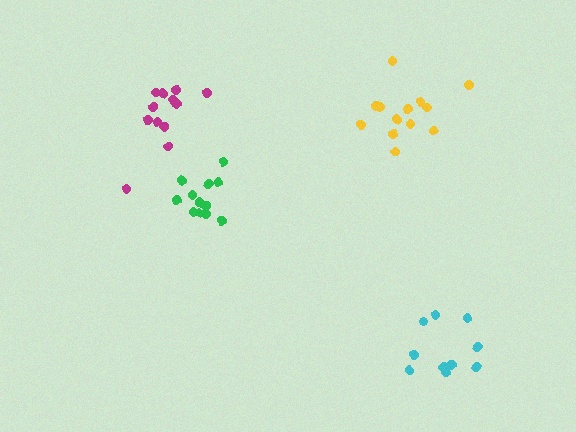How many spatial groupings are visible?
There are 4 spatial groupings.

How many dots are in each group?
Group 1: 12 dots, Group 2: 13 dots, Group 3: 13 dots, Group 4: 10 dots (48 total).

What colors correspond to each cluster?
The clusters are colored: green, yellow, magenta, cyan.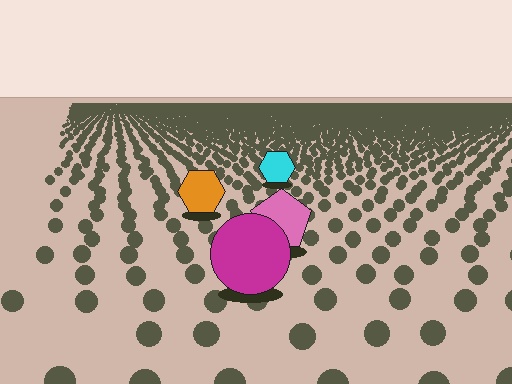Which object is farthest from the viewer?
The cyan hexagon is farthest from the viewer. It appears smaller and the ground texture around it is denser.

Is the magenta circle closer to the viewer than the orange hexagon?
Yes. The magenta circle is closer — you can tell from the texture gradient: the ground texture is coarser near it.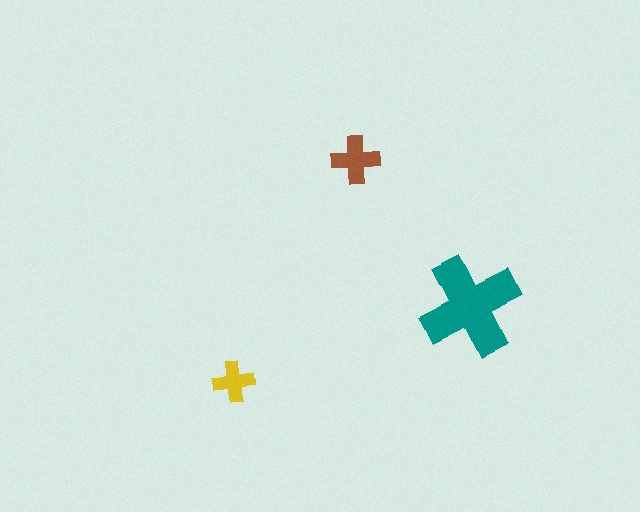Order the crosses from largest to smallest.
the teal one, the brown one, the yellow one.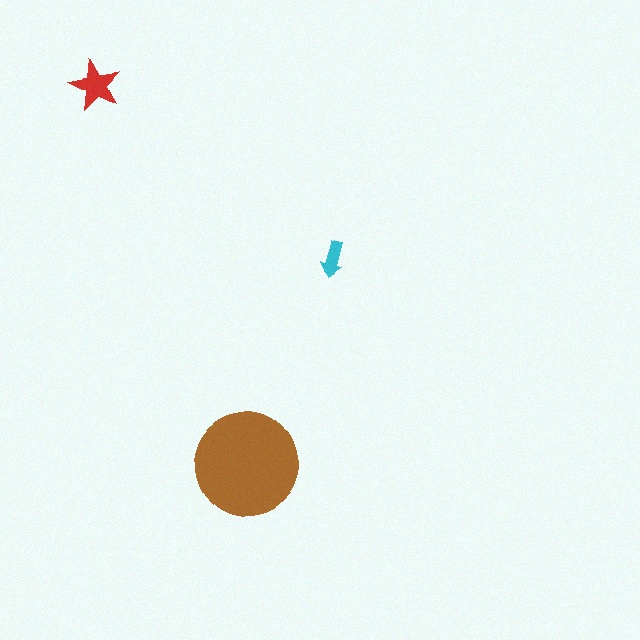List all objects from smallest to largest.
The cyan arrow, the red star, the brown circle.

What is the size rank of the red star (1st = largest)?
2nd.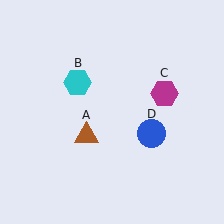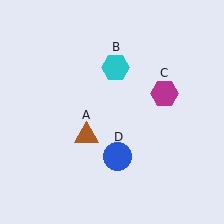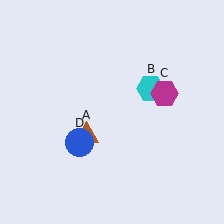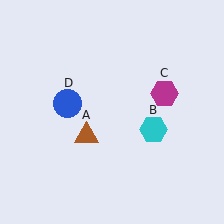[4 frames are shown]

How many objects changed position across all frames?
2 objects changed position: cyan hexagon (object B), blue circle (object D).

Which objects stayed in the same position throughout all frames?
Brown triangle (object A) and magenta hexagon (object C) remained stationary.